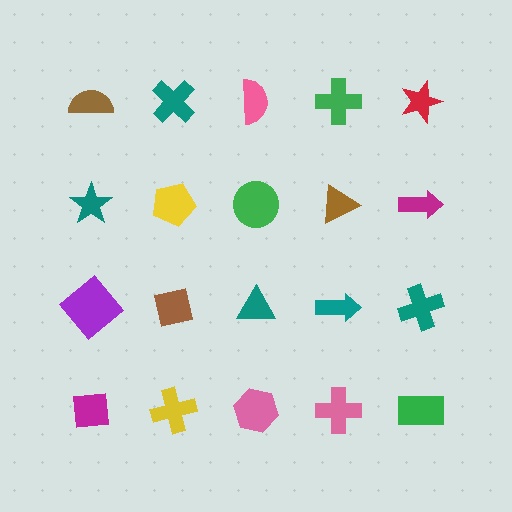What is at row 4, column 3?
A pink hexagon.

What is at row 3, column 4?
A teal arrow.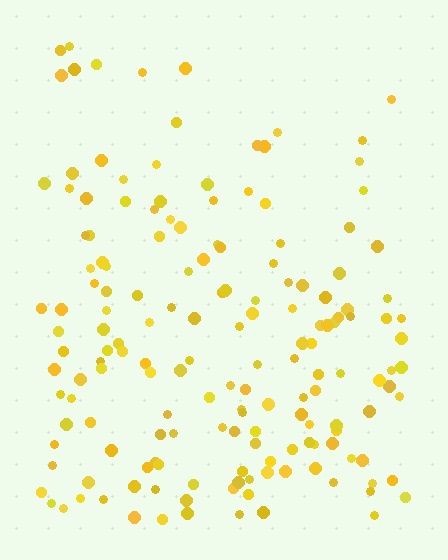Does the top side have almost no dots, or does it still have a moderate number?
Still a moderate number, just noticeably fewer than the bottom.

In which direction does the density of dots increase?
From top to bottom, with the bottom side densest.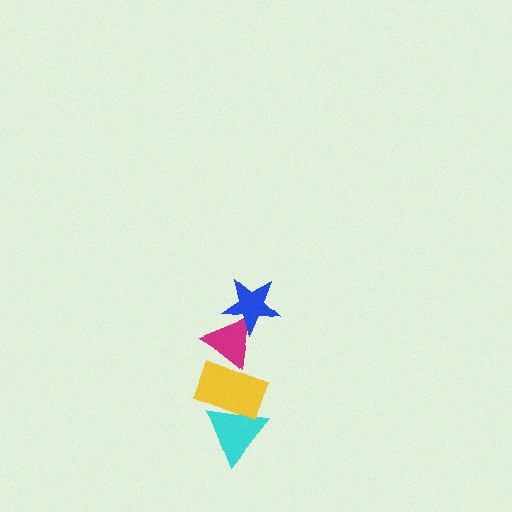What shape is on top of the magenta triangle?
The blue star is on top of the magenta triangle.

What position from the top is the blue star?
The blue star is 1st from the top.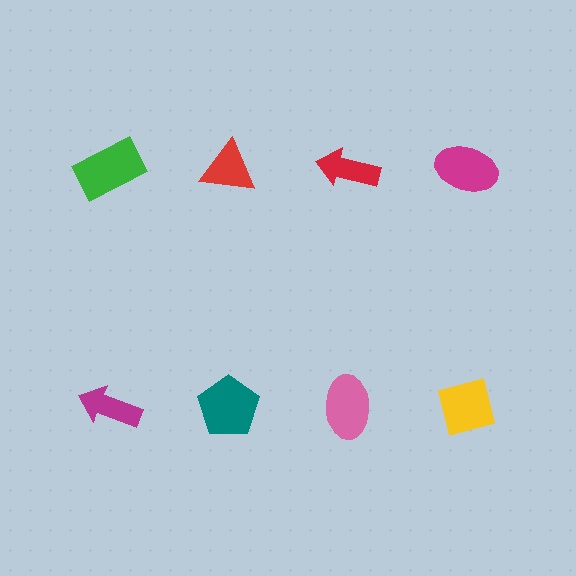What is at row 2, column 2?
A teal pentagon.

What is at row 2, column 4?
A yellow square.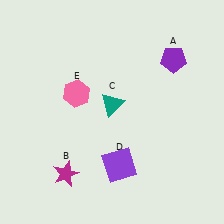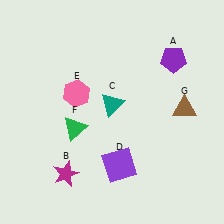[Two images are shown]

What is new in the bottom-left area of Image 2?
A green triangle (F) was added in the bottom-left area of Image 2.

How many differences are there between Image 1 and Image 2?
There are 2 differences between the two images.